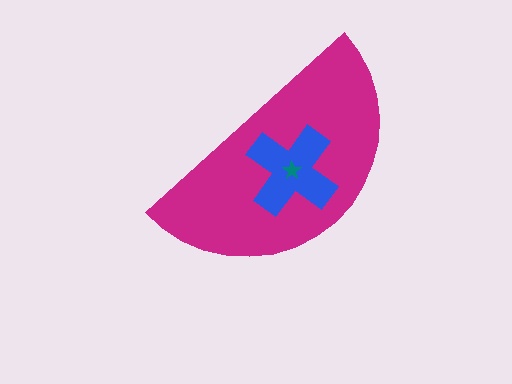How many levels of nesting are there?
3.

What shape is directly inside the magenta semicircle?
The blue cross.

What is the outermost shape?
The magenta semicircle.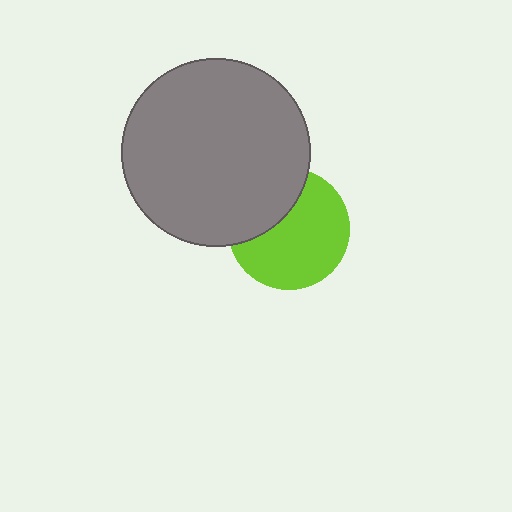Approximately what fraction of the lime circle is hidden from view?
Roughly 33% of the lime circle is hidden behind the gray circle.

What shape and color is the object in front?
The object in front is a gray circle.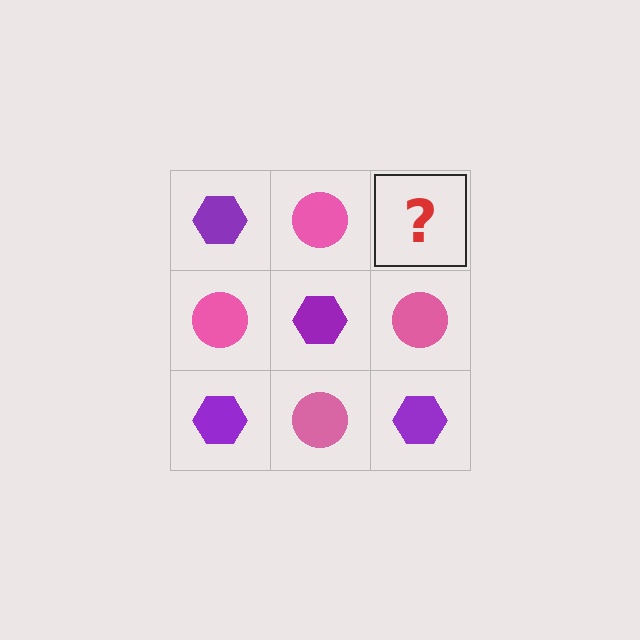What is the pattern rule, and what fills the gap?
The rule is that it alternates purple hexagon and pink circle in a checkerboard pattern. The gap should be filled with a purple hexagon.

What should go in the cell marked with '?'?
The missing cell should contain a purple hexagon.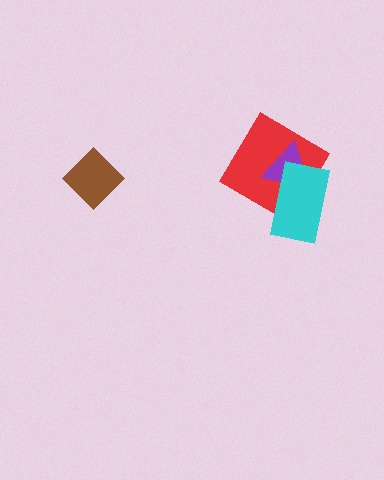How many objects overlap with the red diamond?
2 objects overlap with the red diamond.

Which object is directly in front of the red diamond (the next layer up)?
The purple triangle is directly in front of the red diamond.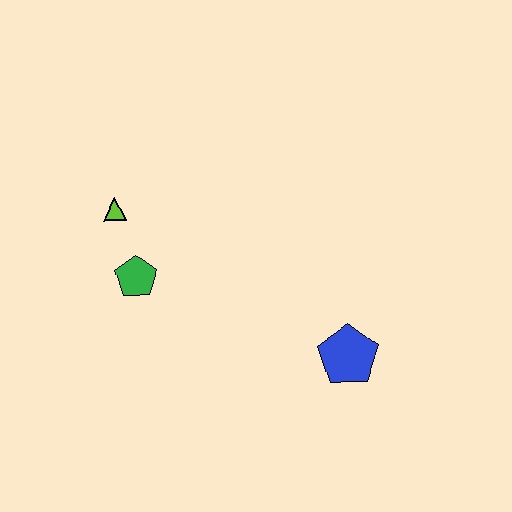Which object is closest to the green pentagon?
The lime triangle is closest to the green pentagon.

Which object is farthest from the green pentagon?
The blue pentagon is farthest from the green pentagon.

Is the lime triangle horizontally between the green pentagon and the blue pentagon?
No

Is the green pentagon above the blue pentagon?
Yes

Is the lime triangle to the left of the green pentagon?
Yes